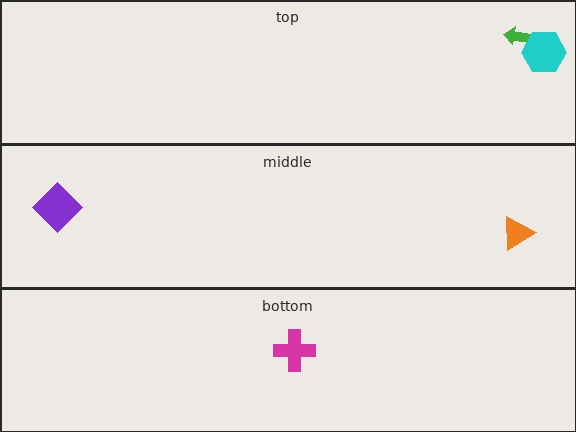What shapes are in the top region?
The green arrow, the cyan hexagon.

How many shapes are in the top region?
2.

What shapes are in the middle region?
The purple diamond, the orange triangle.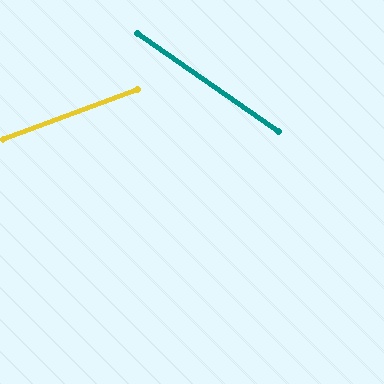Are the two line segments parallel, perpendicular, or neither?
Neither parallel nor perpendicular — they differ by about 55°.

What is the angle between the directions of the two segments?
Approximately 55 degrees.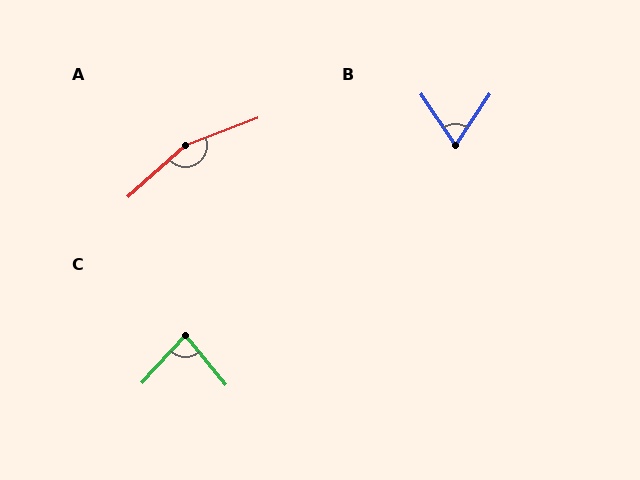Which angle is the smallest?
B, at approximately 67 degrees.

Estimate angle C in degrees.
Approximately 82 degrees.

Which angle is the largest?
A, at approximately 159 degrees.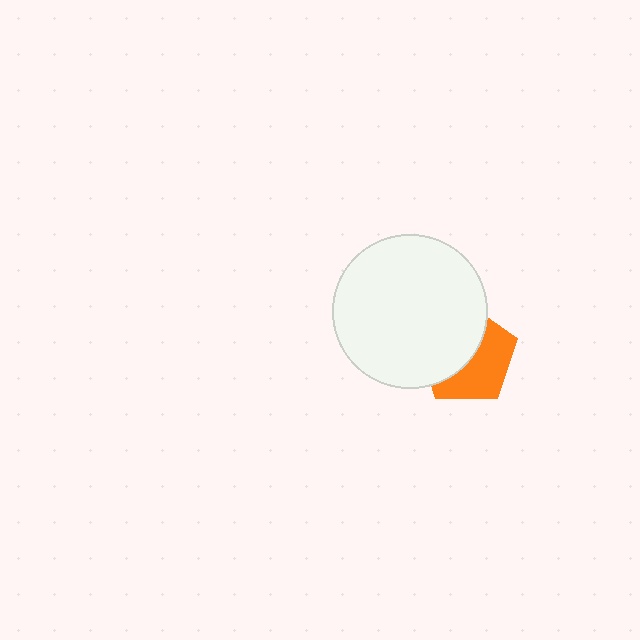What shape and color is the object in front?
The object in front is a white circle.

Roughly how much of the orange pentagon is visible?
About half of it is visible (roughly 49%).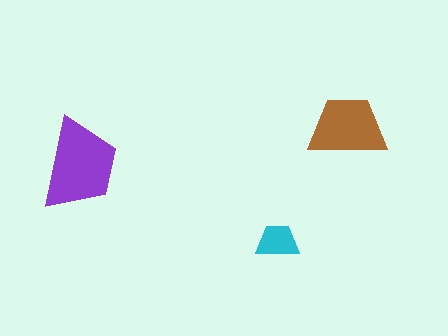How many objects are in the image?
There are 3 objects in the image.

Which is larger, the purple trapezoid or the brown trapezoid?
The purple one.